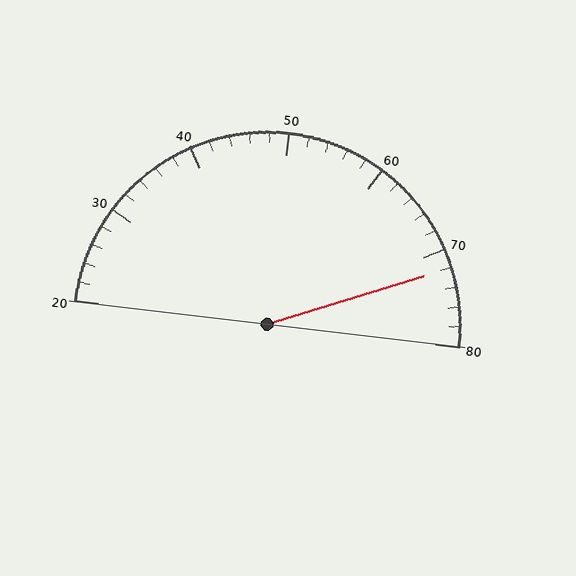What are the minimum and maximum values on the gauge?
The gauge ranges from 20 to 80.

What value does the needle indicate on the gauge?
The needle indicates approximately 72.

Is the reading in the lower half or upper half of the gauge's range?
The reading is in the upper half of the range (20 to 80).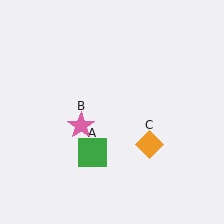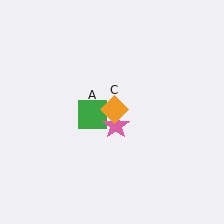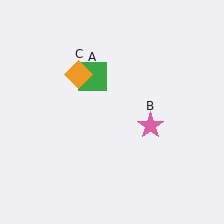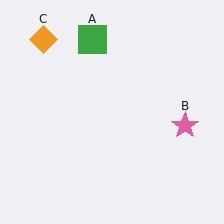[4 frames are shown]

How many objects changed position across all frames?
3 objects changed position: green square (object A), pink star (object B), orange diamond (object C).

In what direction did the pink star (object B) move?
The pink star (object B) moved right.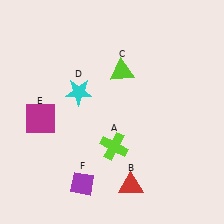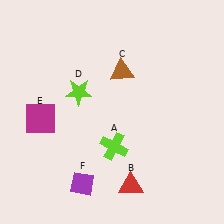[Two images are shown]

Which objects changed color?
C changed from lime to brown. D changed from cyan to lime.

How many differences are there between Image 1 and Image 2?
There are 2 differences between the two images.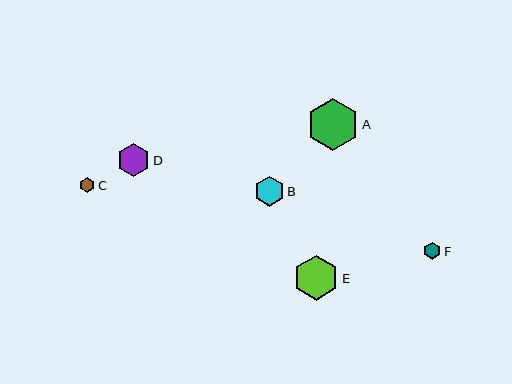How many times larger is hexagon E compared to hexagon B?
Hexagon E is approximately 1.5 times the size of hexagon B.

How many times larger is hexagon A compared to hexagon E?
Hexagon A is approximately 1.2 times the size of hexagon E.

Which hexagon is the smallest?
Hexagon C is the smallest with a size of approximately 15 pixels.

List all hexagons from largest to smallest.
From largest to smallest: A, E, D, B, F, C.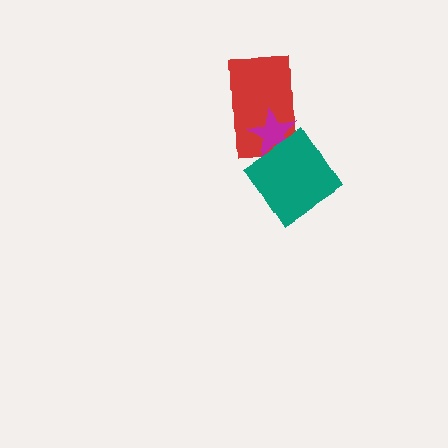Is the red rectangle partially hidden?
Yes, it is partially covered by another shape.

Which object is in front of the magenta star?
The teal diamond is in front of the magenta star.